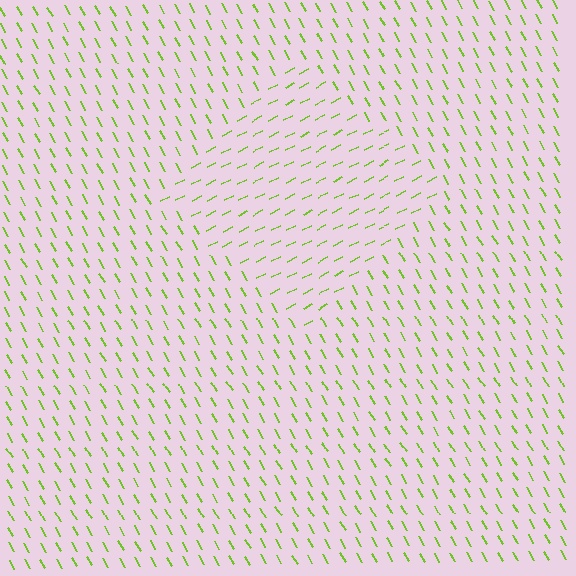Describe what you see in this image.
The image is filled with small lime line segments. A diamond region in the image has lines oriented differently from the surrounding lines, creating a visible texture boundary.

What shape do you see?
I see a diamond.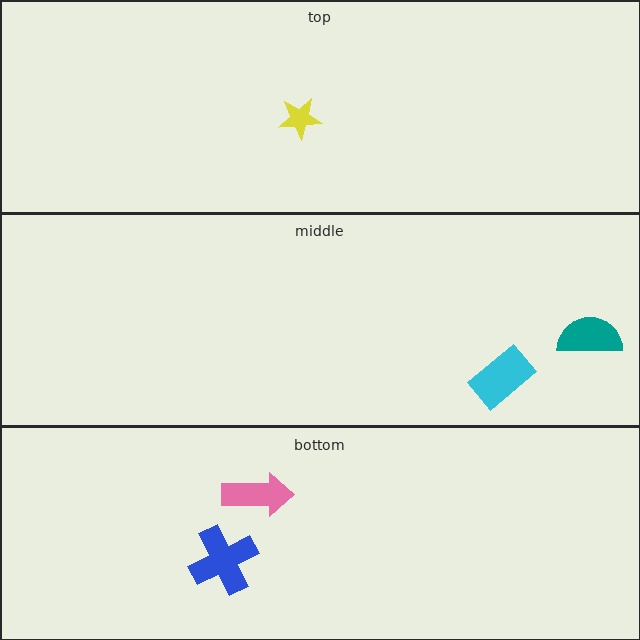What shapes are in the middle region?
The teal semicircle, the cyan rectangle.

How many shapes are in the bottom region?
2.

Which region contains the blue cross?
The bottom region.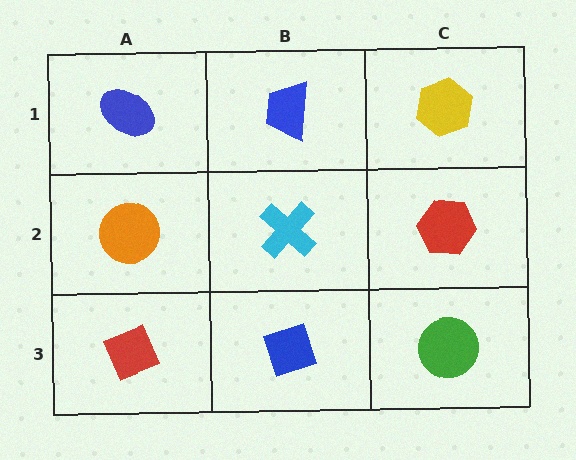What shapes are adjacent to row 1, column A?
An orange circle (row 2, column A), a blue trapezoid (row 1, column B).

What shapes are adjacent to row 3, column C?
A red hexagon (row 2, column C), a blue diamond (row 3, column B).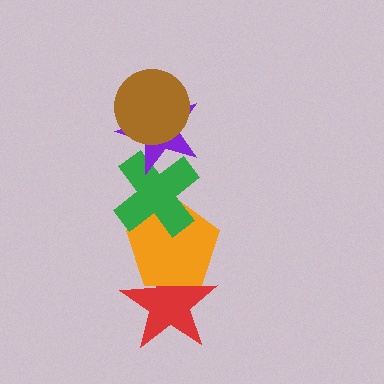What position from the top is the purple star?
The purple star is 2nd from the top.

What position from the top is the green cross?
The green cross is 3rd from the top.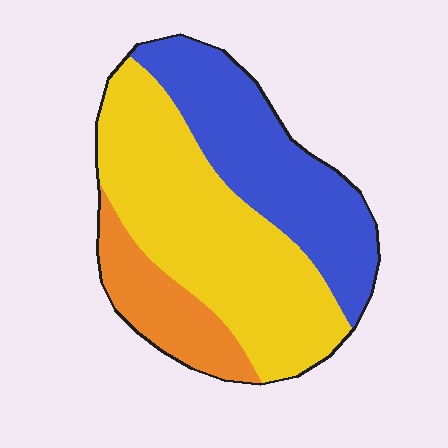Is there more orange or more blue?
Blue.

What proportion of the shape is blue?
Blue covers 35% of the shape.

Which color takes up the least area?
Orange, at roughly 15%.